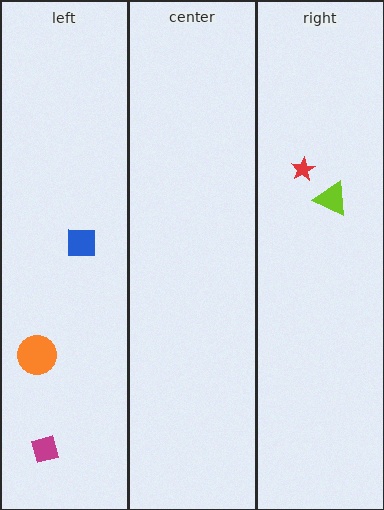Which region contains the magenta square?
The left region.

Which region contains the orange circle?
The left region.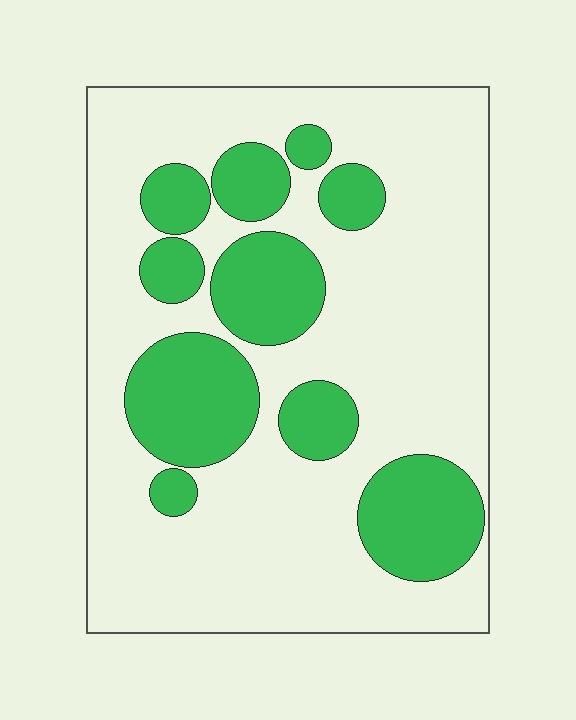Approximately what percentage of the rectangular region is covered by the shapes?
Approximately 30%.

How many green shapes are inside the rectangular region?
10.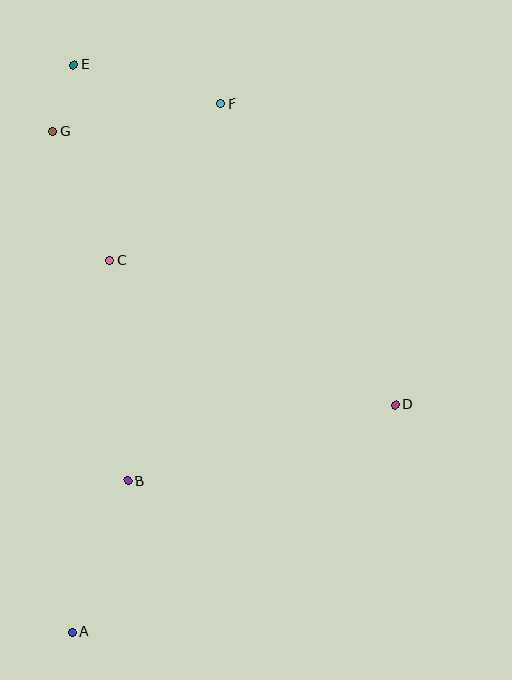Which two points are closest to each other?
Points E and G are closest to each other.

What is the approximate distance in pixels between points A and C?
The distance between A and C is approximately 373 pixels.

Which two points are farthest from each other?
Points A and E are farthest from each other.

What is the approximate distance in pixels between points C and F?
The distance between C and F is approximately 192 pixels.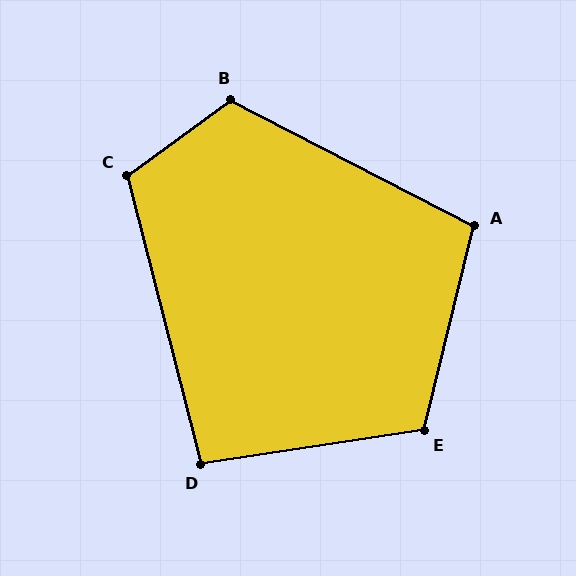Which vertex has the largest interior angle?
B, at approximately 117 degrees.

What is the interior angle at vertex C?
Approximately 112 degrees (obtuse).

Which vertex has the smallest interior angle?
D, at approximately 96 degrees.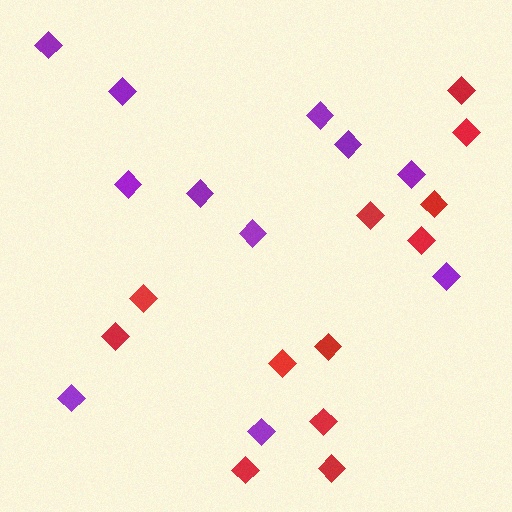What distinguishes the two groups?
There are 2 groups: one group of purple diamonds (11) and one group of red diamonds (12).